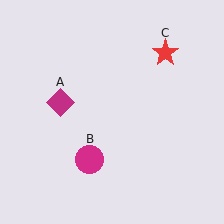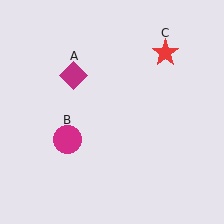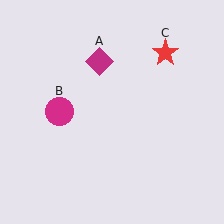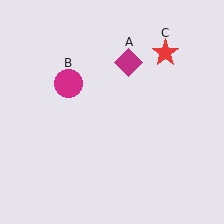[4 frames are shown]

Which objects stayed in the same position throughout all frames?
Red star (object C) remained stationary.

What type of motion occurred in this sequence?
The magenta diamond (object A), magenta circle (object B) rotated clockwise around the center of the scene.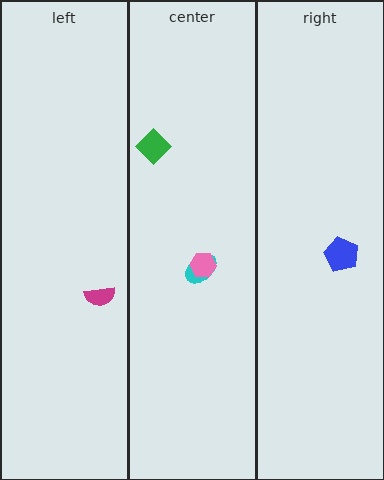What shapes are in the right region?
The blue pentagon.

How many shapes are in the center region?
3.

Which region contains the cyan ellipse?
The center region.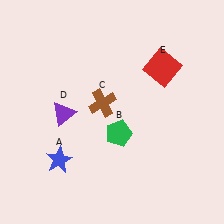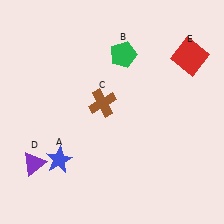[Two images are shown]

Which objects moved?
The objects that moved are: the green pentagon (B), the purple triangle (D), the red square (E).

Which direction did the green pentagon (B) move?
The green pentagon (B) moved up.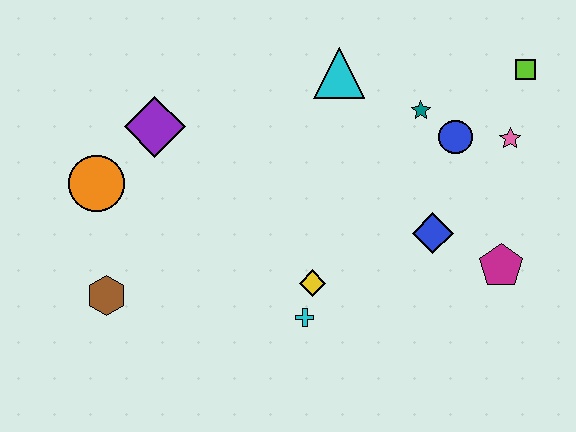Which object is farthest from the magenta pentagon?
The orange circle is farthest from the magenta pentagon.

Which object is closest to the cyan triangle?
The teal star is closest to the cyan triangle.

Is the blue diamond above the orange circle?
No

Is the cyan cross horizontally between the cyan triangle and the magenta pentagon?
No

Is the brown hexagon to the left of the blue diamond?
Yes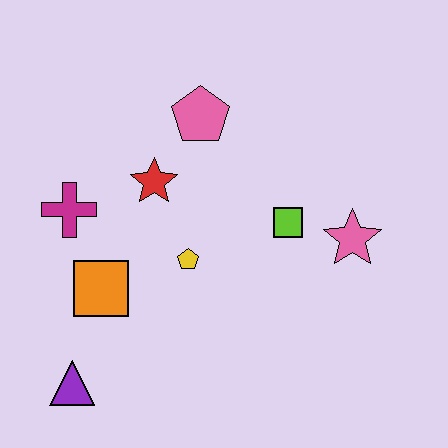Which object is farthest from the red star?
The purple triangle is farthest from the red star.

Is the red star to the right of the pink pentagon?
No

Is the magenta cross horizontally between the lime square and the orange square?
No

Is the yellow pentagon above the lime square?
No